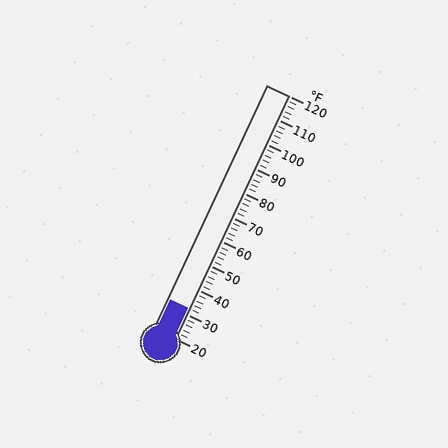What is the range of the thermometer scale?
The thermometer scale ranges from 20°F to 120°F.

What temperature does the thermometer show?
The thermometer shows approximately 32°F.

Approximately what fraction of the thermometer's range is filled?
The thermometer is filled to approximately 10% of its range.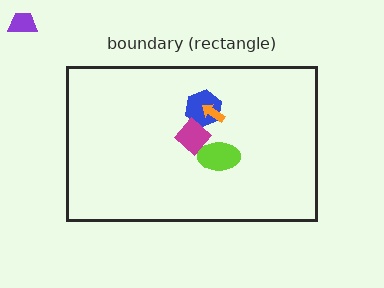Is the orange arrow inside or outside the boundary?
Inside.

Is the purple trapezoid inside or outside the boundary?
Outside.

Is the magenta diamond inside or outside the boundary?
Inside.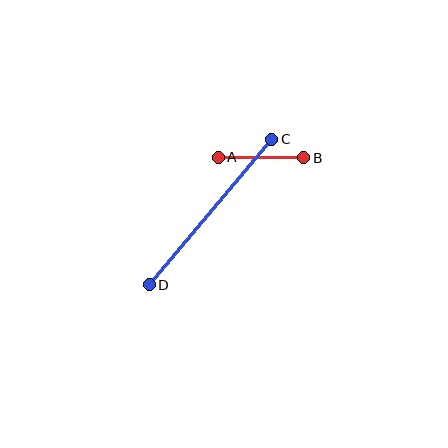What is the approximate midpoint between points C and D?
The midpoint is at approximately (210, 212) pixels.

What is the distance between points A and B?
The distance is approximately 86 pixels.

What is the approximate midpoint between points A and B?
The midpoint is at approximately (261, 157) pixels.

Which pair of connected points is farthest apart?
Points C and D are farthest apart.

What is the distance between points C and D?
The distance is approximately 190 pixels.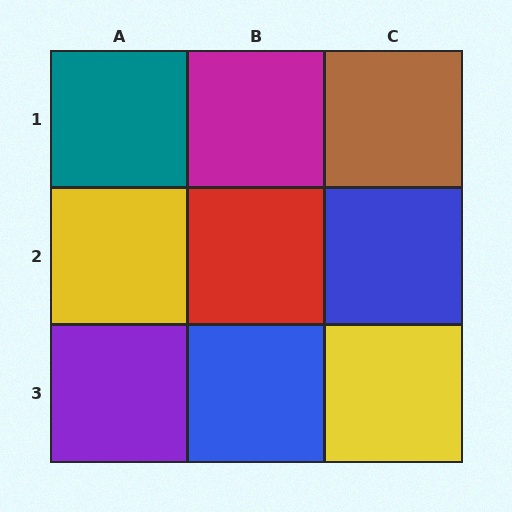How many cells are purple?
1 cell is purple.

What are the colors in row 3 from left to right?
Purple, blue, yellow.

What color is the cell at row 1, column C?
Brown.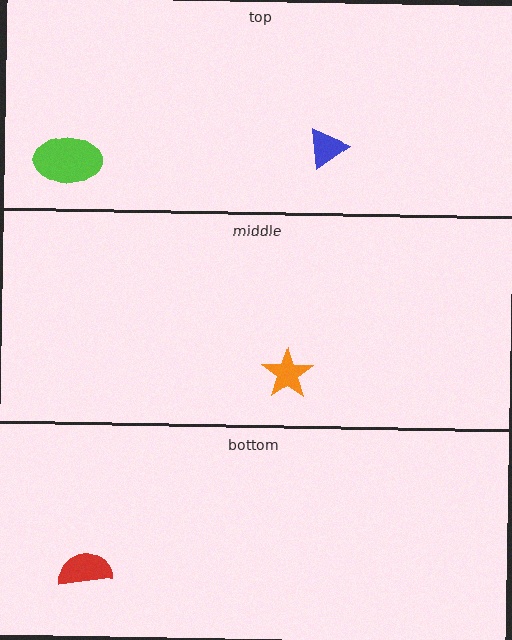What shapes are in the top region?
The blue triangle, the lime ellipse.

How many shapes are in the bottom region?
1.